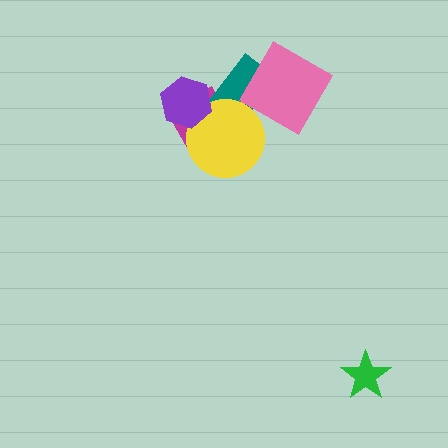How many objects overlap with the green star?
0 objects overlap with the green star.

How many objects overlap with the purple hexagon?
2 objects overlap with the purple hexagon.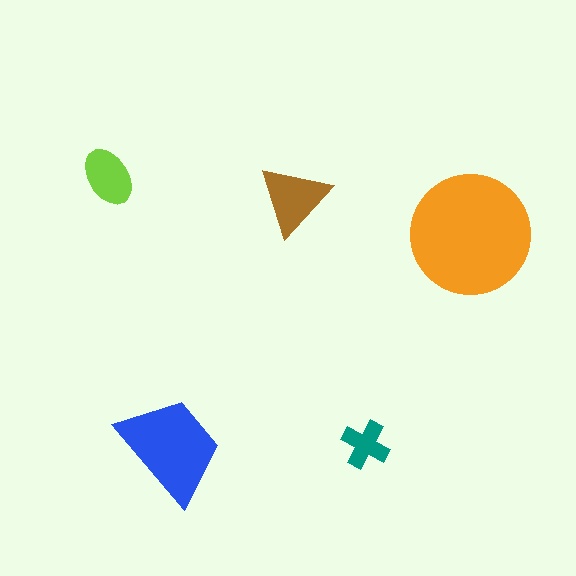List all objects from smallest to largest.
The teal cross, the lime ellipse, the brown triangle, the blue trapezoid, the orange circle.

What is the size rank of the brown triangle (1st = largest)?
3rd.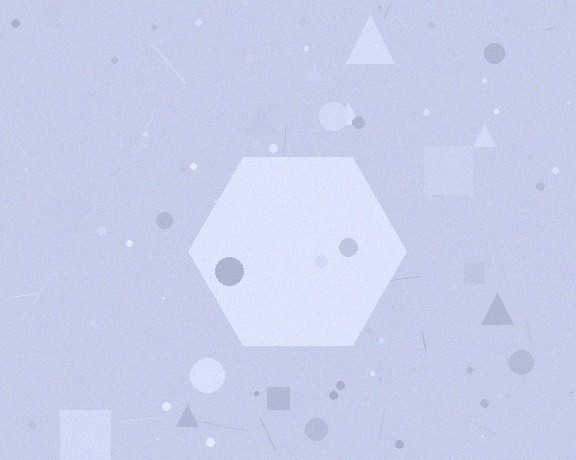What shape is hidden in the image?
A hexagon is hidden in the image.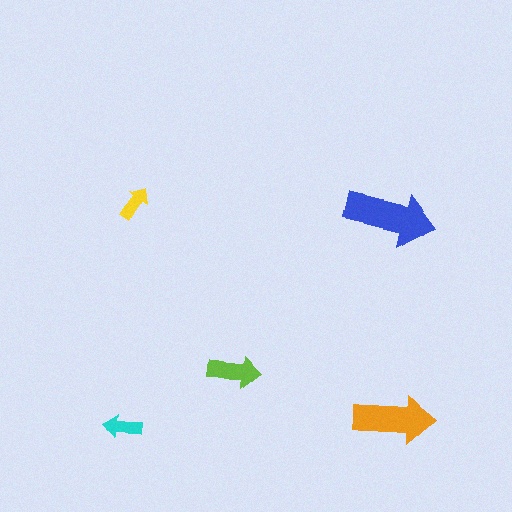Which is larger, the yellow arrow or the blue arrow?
The blue one.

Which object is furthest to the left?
The cyan arrow is leftmost.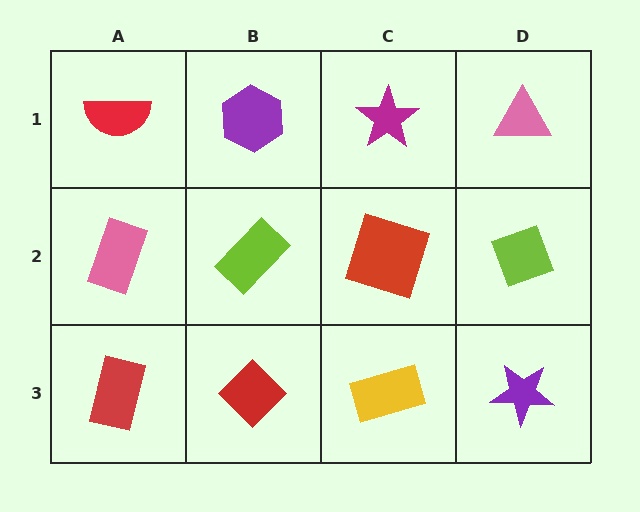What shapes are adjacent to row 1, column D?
A lime diamond (row 2, column D), a magenta star (row 1, column C).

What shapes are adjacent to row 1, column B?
A lime rectangle (row 2, column B), a red semicircle (row 1, column A), a magenta star (row 1, column C).